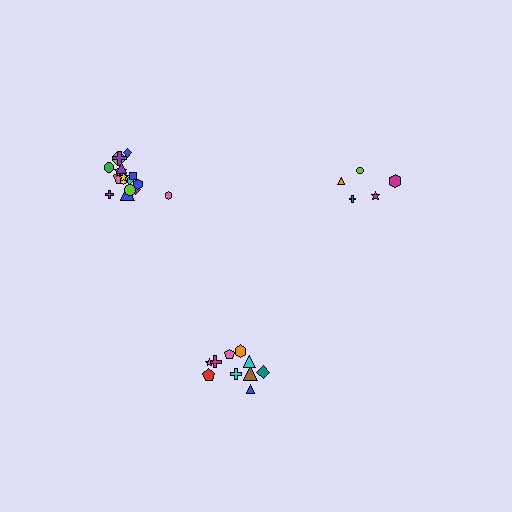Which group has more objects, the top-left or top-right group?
The top-left group.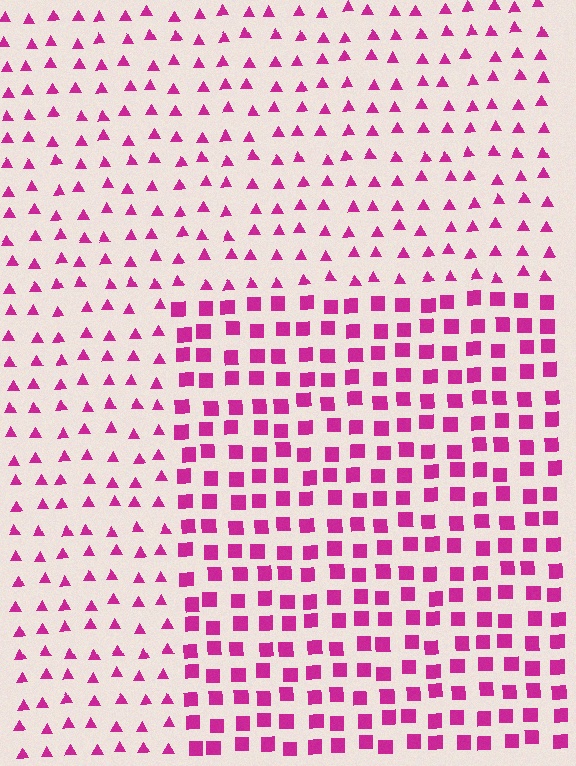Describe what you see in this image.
The image is filled with small magenta elements arranged in a uniform grid. A rectangle-shaped region contains squares, while the surrounding area contains triangles. The boundary is defined purely by the change in element shape.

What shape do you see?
I see a rectangle.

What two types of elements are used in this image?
The image uses squares inside the rectangle region and triangles outside it.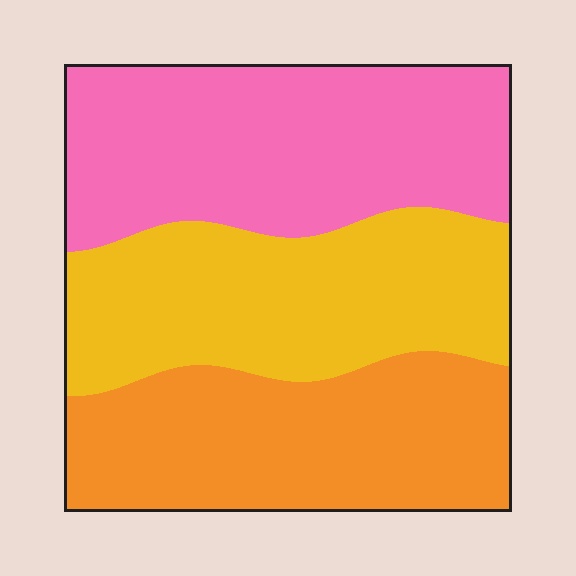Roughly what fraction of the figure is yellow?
Yellow covers 32% of the figure.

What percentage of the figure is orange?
Orange covers 31% of the figure.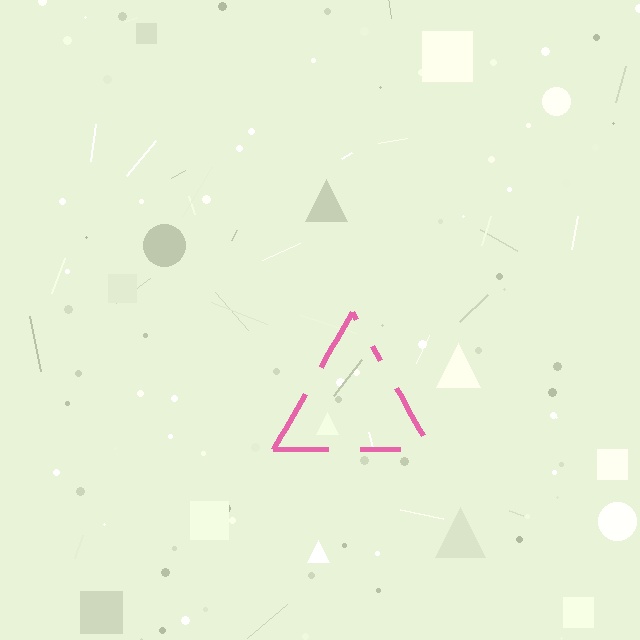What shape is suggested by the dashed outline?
The dashed outline suggests a triangle.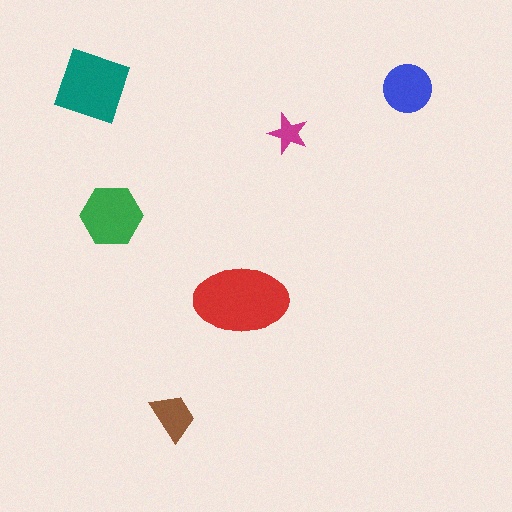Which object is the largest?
The red ellipse.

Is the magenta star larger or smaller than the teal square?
Smaller.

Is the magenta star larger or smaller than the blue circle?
Smaller.